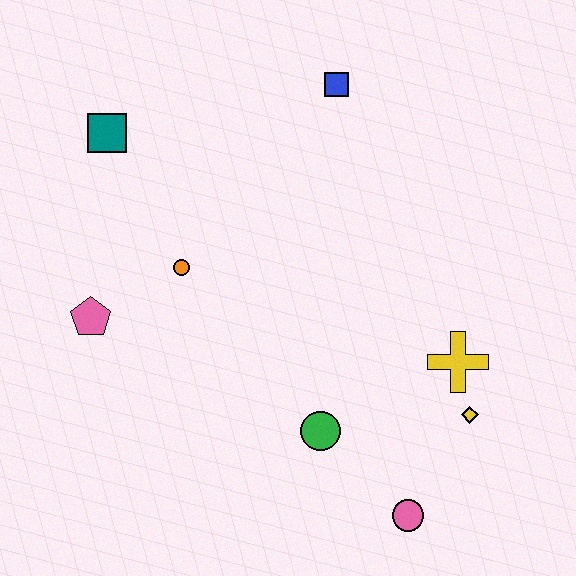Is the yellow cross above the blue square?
No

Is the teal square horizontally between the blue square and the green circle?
No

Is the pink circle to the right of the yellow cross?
No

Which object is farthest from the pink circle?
The teal square is farthest from the pink circle.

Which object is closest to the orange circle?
The pink pentagon is closest to the orange circle.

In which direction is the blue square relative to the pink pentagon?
The blue square is to the right of the pink pentagon.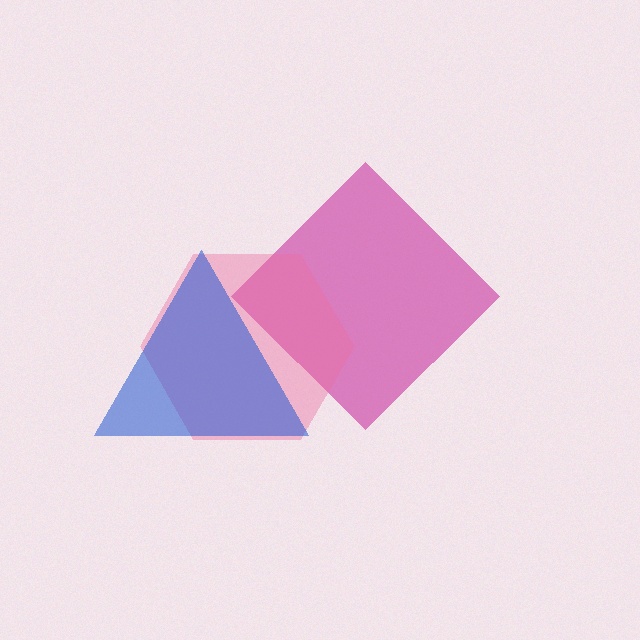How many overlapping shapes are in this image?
There are 3 overlapping shapes in the image.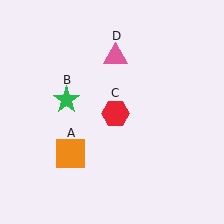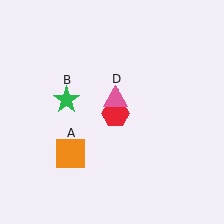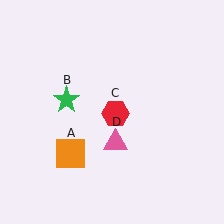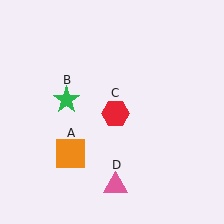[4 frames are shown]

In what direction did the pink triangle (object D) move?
The pink triangle (object D) moved down.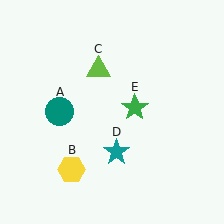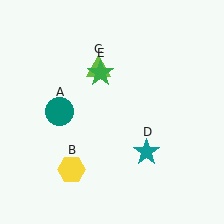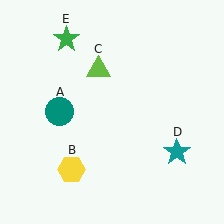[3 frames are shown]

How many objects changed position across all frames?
2 objects changed position: teal star (object D), green star (object E).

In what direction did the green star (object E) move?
The green star (object E) moved up and to the left.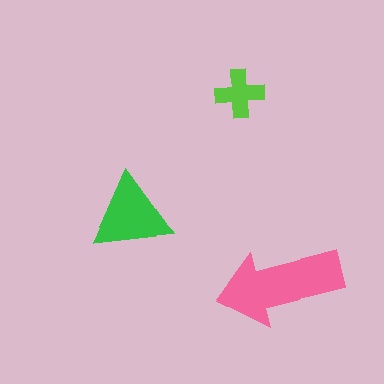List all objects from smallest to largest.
The lime cross, the green triangle, the pink arrow.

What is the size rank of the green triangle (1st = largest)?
2nd.